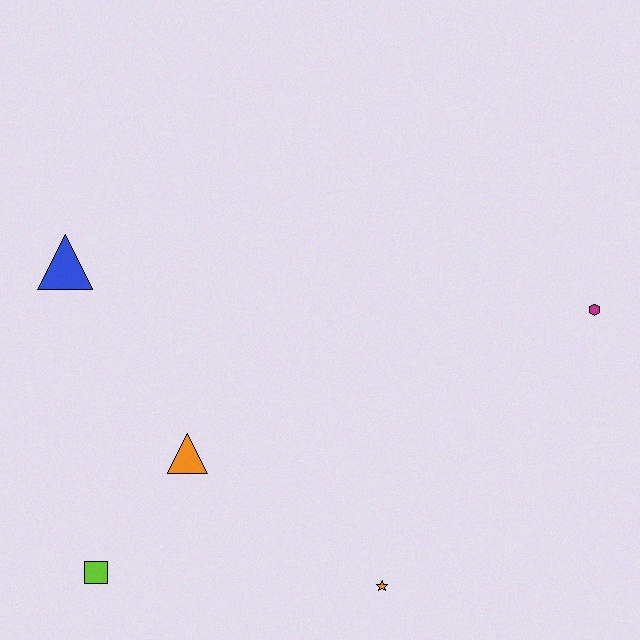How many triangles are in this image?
There are 2 triangles.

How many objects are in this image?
There are 5 objects.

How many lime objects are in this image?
There is 1 lime object.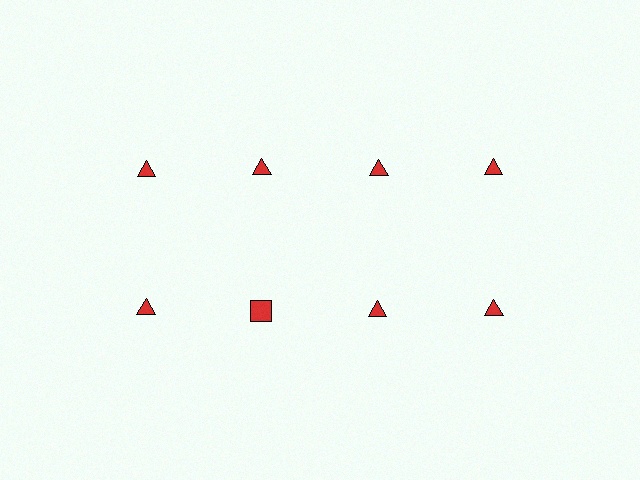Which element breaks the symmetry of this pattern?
The red square in the second row, second from left column breaks the symmetry. All other shapes are red triangles.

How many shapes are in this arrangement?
There are 8 shapes arranged in a grid pattern.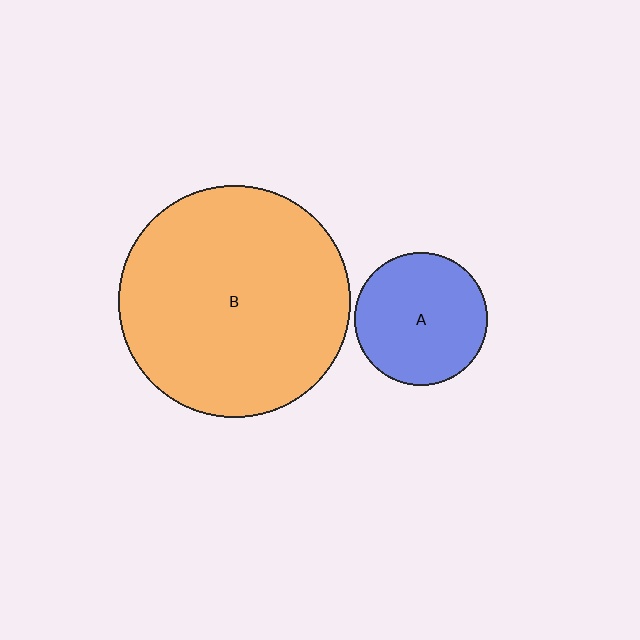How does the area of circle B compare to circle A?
Approximately 3.0 times.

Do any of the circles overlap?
No, none of the circles overlap.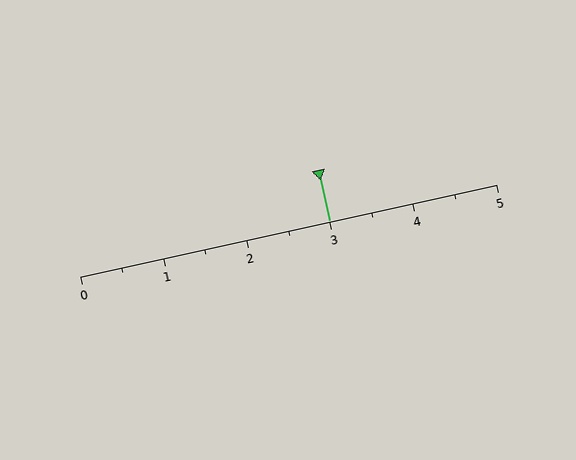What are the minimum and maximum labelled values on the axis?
The axis runs from 0 to 5.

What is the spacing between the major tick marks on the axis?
The major ticks are spaced 1 apart.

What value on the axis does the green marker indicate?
The marker indicates approximately 3.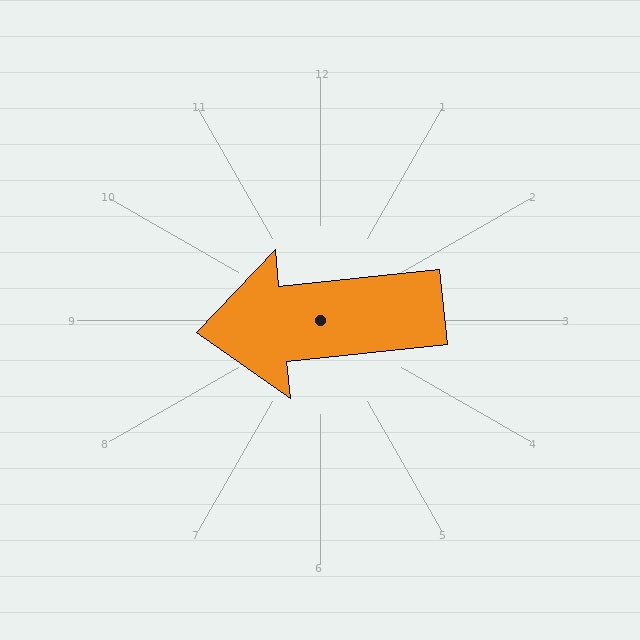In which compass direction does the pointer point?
West.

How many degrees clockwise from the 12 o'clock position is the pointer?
Approximately 264 degrees.